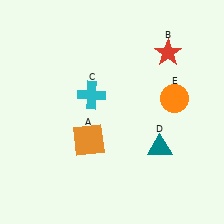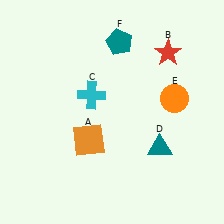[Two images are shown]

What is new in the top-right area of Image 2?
A teal pentagon (F) was added in the top-right area of Image 2.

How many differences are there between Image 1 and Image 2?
There is 1 difference between the two images.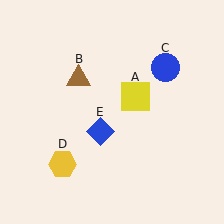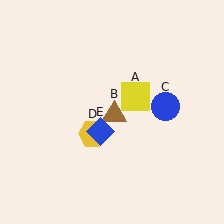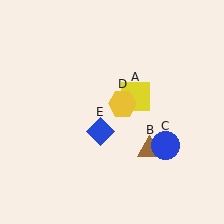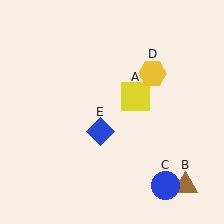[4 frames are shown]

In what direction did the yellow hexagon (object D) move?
The yellow hexagon (object D) moved up and to the right.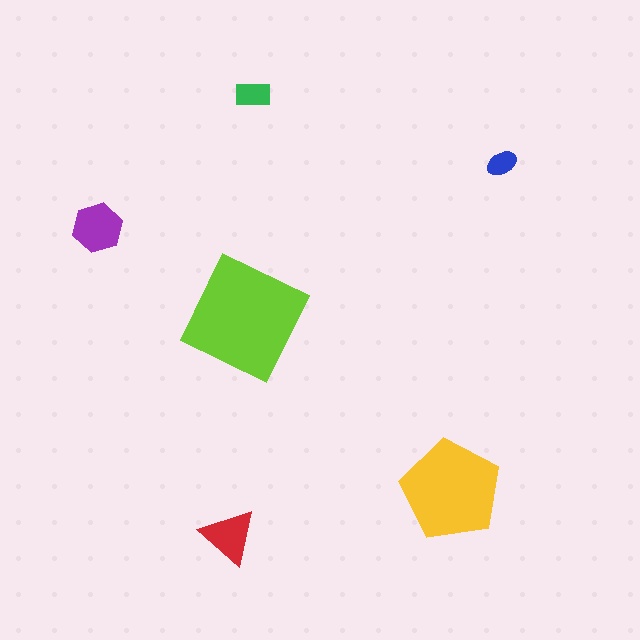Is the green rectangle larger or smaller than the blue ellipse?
Larger.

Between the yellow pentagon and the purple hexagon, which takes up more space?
The yellow pentagon.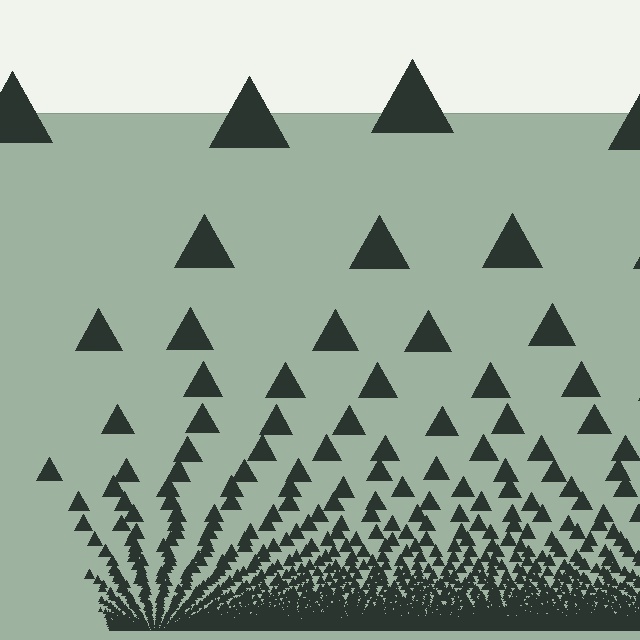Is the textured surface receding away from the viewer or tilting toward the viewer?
The surface appears to tilt toward the viewer. Texture elements get larger and sparser toward the top.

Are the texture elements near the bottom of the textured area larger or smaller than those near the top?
Smaller. The gradient is inverted — elements near the bottom are smaller and denser.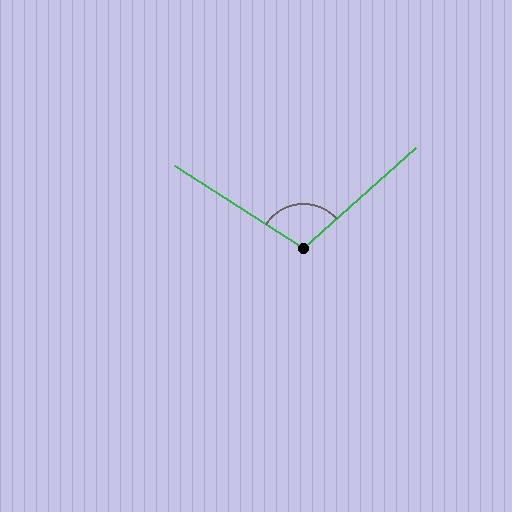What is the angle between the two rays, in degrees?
Approximately 105 degrees.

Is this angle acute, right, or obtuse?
It is obtuse.